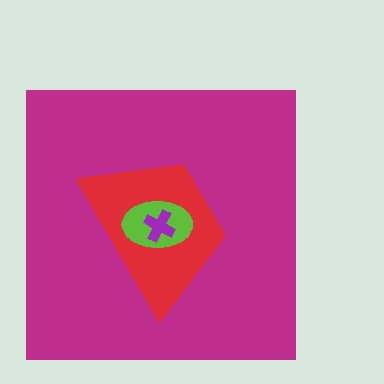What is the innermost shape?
The purple cross.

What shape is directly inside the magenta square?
The red trapezoid.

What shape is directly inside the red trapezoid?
The lime ellipse.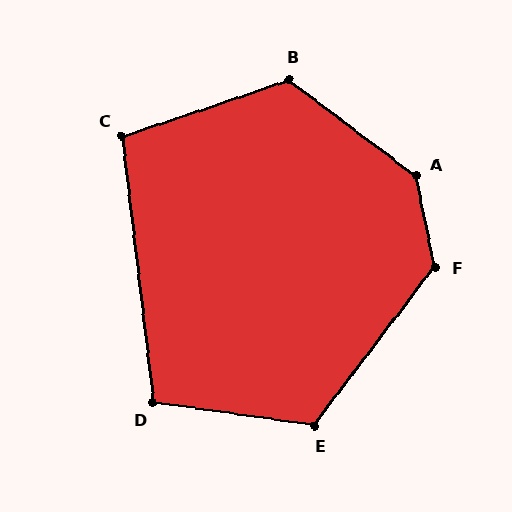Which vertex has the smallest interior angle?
C, at approximately 102 degrees.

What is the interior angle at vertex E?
Approximately 119 degrees (obtuse).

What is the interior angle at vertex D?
Approximately 105 degrees (obtuse).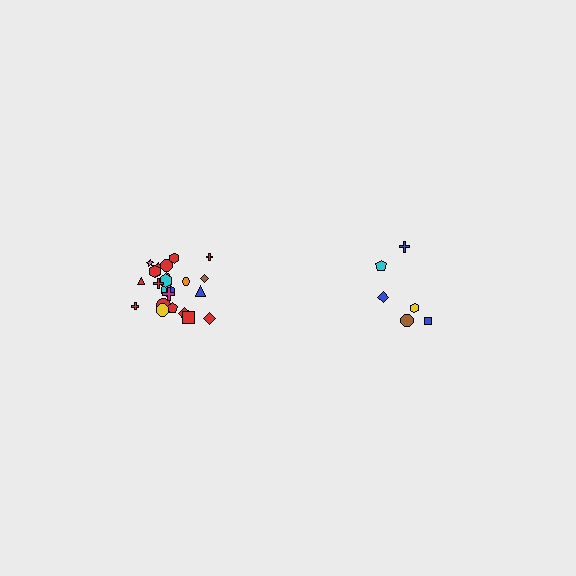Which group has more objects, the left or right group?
The left group.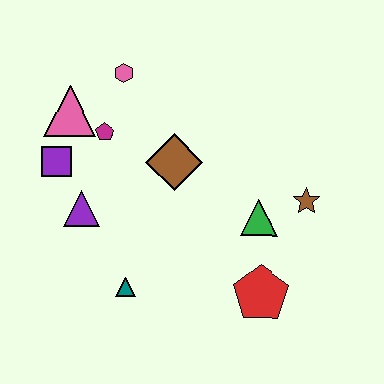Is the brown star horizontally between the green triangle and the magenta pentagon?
No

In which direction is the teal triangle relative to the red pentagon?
The teal triangle is to the left of the red pentagon.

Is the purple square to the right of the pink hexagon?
No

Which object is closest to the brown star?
The green triangle is closest to the brown star.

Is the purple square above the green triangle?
Yes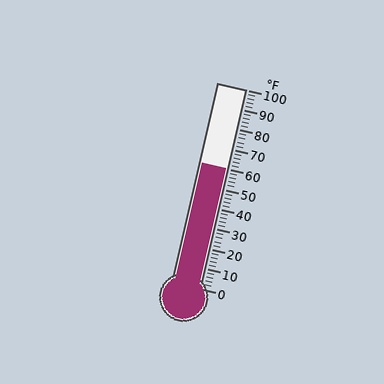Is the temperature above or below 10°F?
The temperature is above 10°F.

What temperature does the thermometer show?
The thermometer shows approximately 60°F.